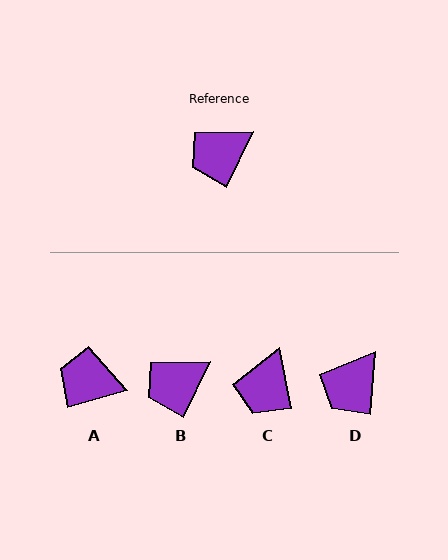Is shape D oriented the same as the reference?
No, it is off by about 22 degrees.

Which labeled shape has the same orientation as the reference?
B.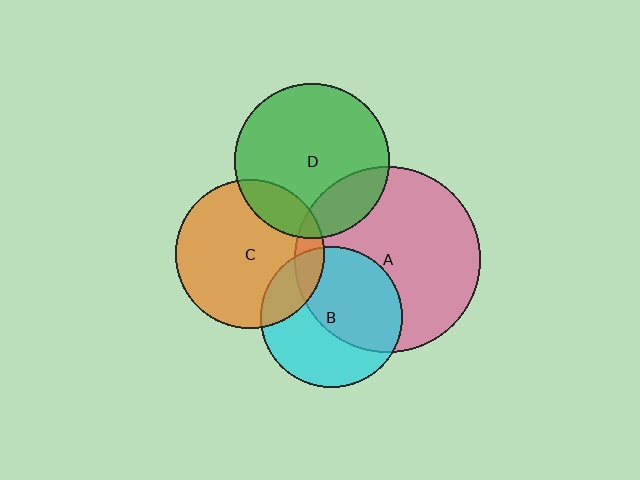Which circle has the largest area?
Circle A (pink).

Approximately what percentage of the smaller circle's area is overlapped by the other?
Approximately 55%.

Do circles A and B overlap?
Yes.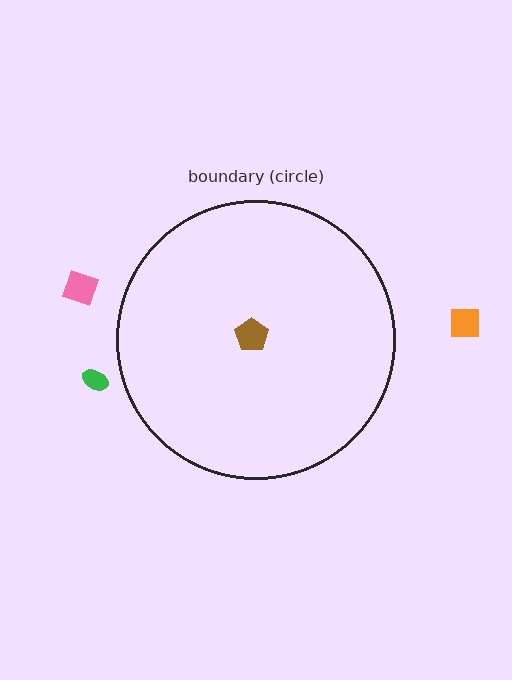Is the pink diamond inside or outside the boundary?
Outside.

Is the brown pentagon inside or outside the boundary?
Inside.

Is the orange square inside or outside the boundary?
Outside.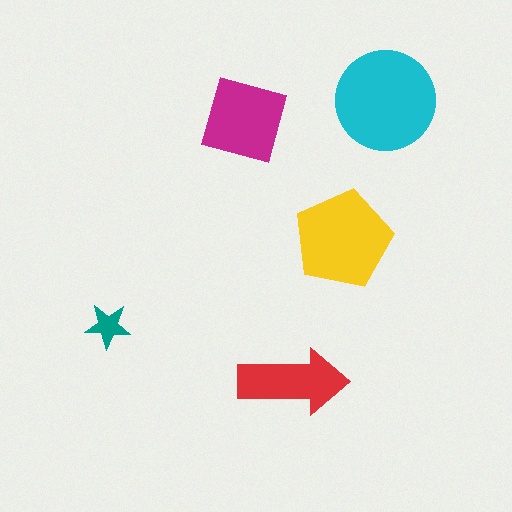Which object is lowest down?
The red arrow is bottommost.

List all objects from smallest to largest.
The teal star, the red arrow, the magenta square, the yellow pentagon, the cyan circle.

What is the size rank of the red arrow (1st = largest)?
4th.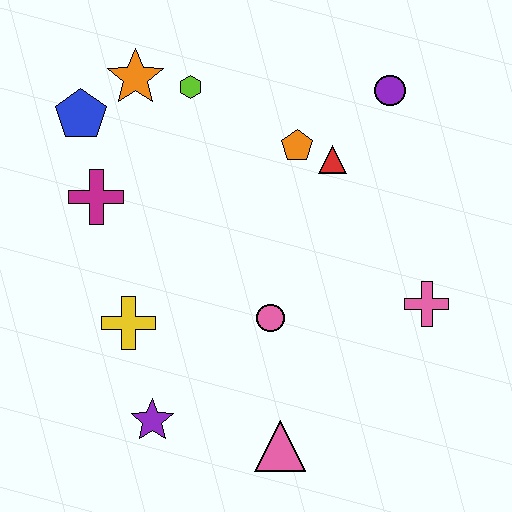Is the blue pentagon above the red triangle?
Yes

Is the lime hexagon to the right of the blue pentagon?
Yes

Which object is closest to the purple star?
The yellow cross is closest to the purple star.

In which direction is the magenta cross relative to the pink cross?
The magenta cross is to the left of the pink cross.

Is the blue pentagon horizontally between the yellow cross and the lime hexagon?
No